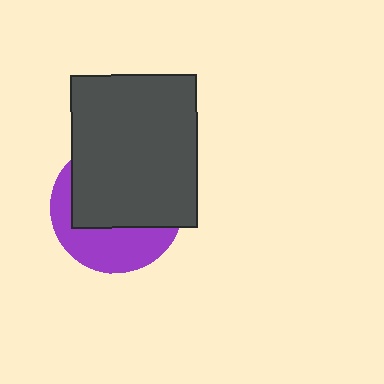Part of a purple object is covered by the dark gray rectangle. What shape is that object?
It is a circle.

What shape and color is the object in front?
The object in front is a dark gray rectangle.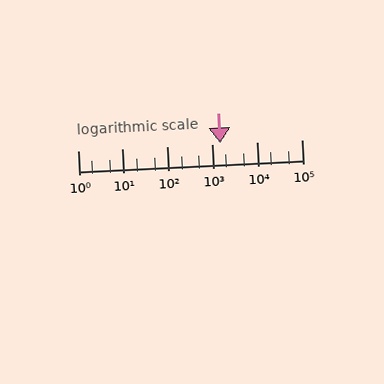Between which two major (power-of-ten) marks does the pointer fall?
The pointer is between 1000 and 10000.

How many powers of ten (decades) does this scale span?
The scale spans 5 decades, from 1 to 100000.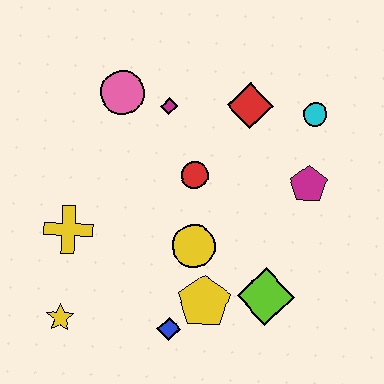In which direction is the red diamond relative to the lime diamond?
The red diamond is above the lime diamond.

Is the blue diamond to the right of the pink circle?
Yes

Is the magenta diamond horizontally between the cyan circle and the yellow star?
Yes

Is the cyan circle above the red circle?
Yes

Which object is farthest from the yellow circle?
The cyan circle is farthest from the yellow circle.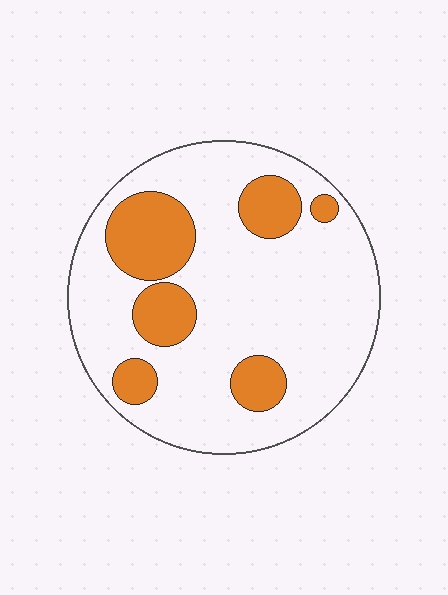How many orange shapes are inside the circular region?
6.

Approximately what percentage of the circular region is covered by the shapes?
Approximately 25%.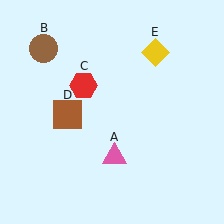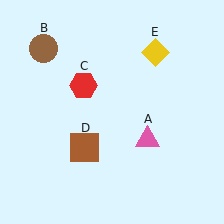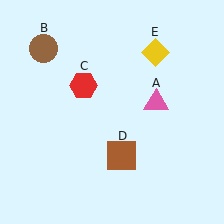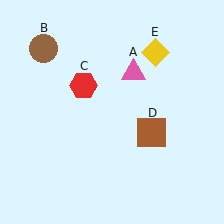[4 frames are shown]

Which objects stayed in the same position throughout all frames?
Brown circle (object B) and red hexagon (object C) and yellow diamond (object E) remained stationary.